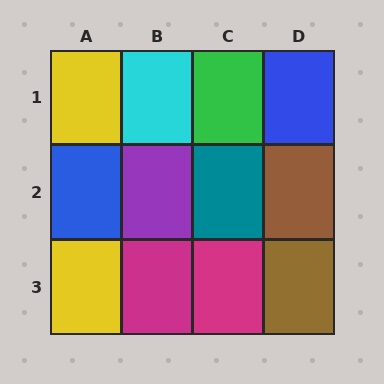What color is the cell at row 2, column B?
Purple.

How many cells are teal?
1 cell is teal.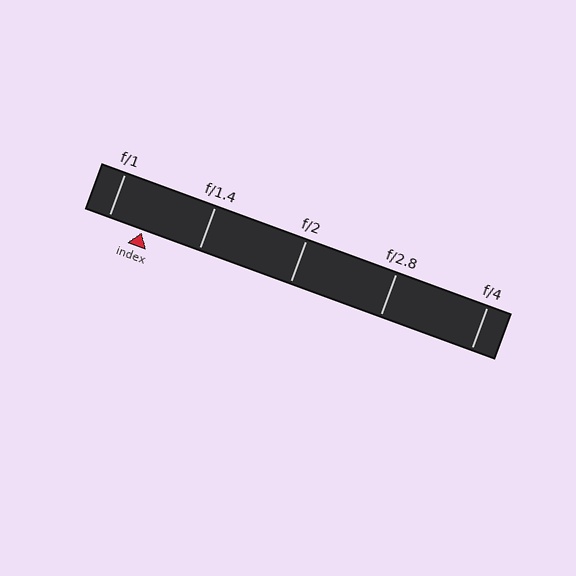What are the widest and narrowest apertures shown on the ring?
The widest aperture shown is f/1 and the narrowest is f/4.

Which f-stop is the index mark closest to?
The index mark is closest to f/1.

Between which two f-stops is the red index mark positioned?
The index mark is between f/1 and f/1.4.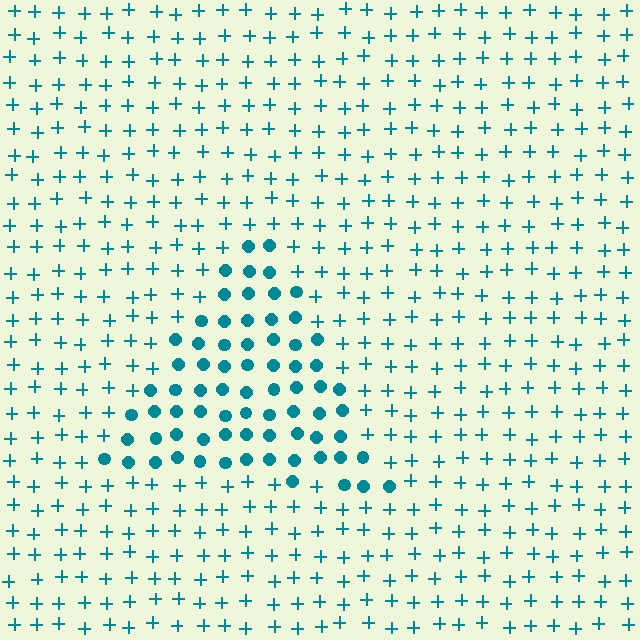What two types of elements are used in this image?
The image uses circles inside the triangle region and plus signs outside it.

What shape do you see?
I see a triangle.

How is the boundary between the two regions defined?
The boundary is defined by a change in element shape: circles inside vs. plus signs outside. All elements share the same color and spacing.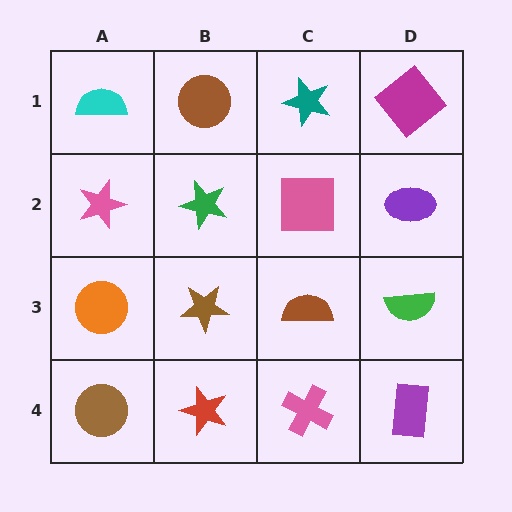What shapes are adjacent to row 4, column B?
A brown star (row 3, column B), a brown circle (row 4, column A), a pink cross (row 4, column C).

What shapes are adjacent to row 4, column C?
A brown semicircle (row 3, column C), a red star (row 4, column B), a purple rectangle (row 4, column D).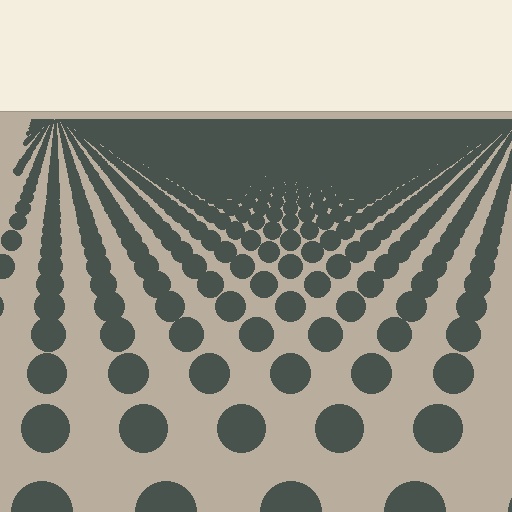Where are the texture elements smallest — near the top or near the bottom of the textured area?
Near the top.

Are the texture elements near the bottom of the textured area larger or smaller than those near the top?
Larger. Near the bottom, elements are closer to the viewer and appear at a bigger on-screen size.